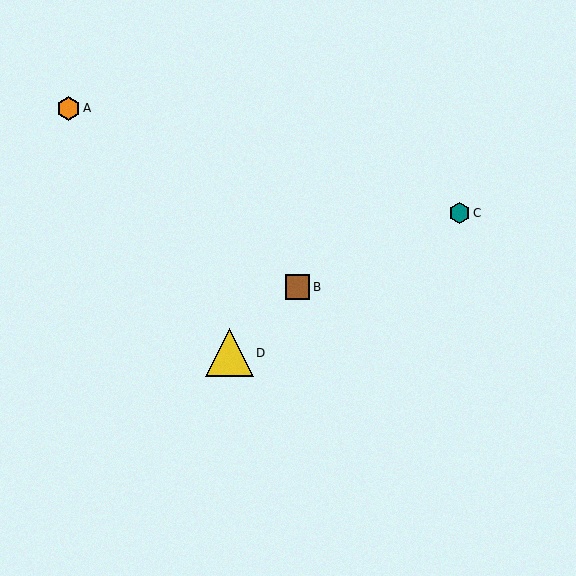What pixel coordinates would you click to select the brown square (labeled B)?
Click at (298, 287) to select the brown square B.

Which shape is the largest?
The yellow triangle (labeled D) is the largest.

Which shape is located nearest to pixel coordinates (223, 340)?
The yellow triangle (labeled D) at (229, 353) is nearest to that location.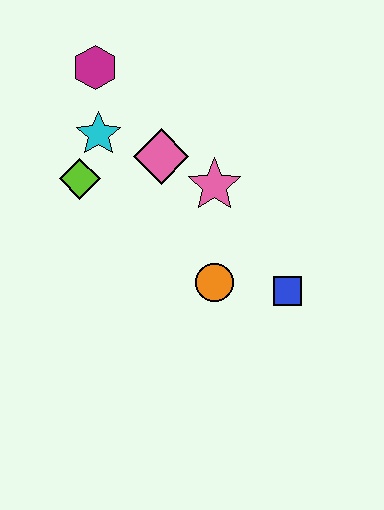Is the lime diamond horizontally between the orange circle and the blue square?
No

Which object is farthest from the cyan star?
The blue square is farthest from the cyan star.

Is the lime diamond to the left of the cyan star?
Yes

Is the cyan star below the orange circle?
No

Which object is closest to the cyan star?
The lime diamond is closest to the cyan star.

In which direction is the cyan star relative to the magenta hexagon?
The cyan star is below the magenta hexagon.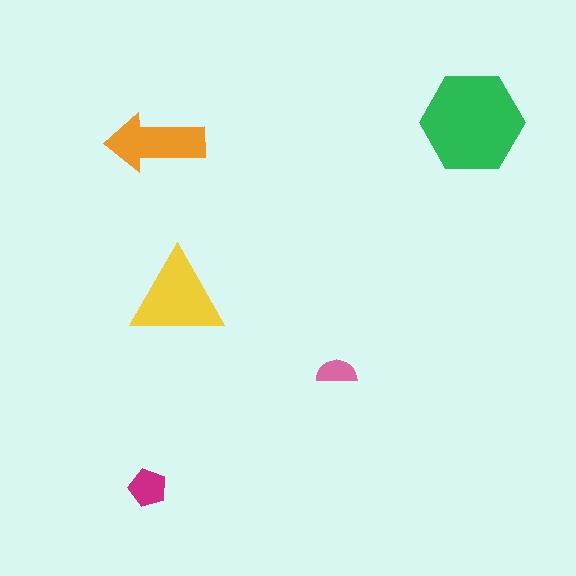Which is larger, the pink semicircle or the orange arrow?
The orange arrow.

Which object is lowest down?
The magenta pentagon is bottommost.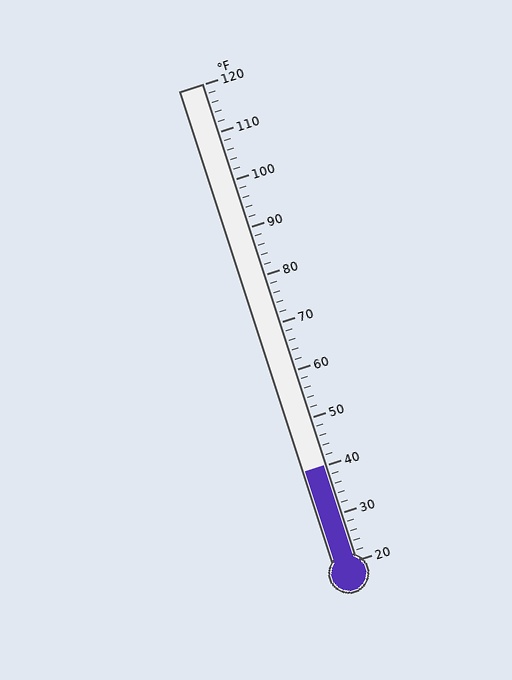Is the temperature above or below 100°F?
The temperature is below 100°F.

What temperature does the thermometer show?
The thermometer shows approximately 40°F.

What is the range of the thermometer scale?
The thermometer scale ranges from 20°F to 120°F.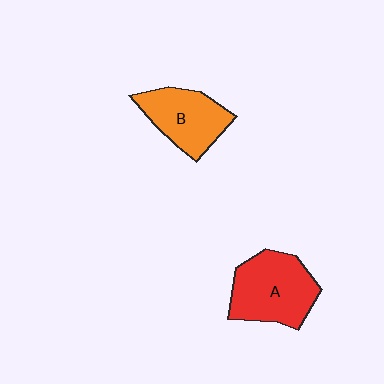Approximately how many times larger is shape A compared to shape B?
Approximately 1.2 times.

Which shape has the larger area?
Shape A (red).